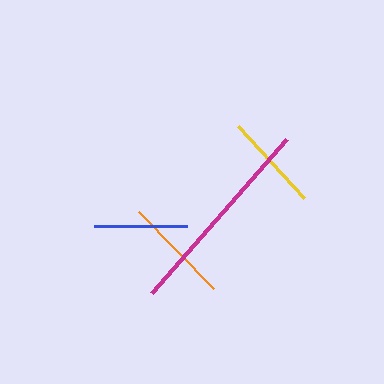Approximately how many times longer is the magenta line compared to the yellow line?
The magenta line is approximately 2.1 times the length of the yellow line.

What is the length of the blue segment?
The blue segment is approximately 92 pixels long.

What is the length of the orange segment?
The orange segment is approximately 108 pixels long.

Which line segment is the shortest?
The blue line is the shortest at approximately 92 pixels.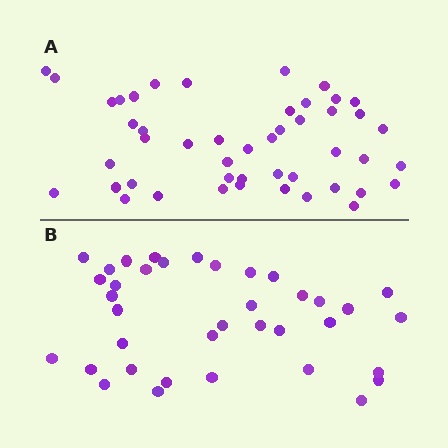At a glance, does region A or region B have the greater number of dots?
Region A (the top region) has more dots.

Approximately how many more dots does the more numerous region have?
Region A has roughly 10 or so more dots than region B.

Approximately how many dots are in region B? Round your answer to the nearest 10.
About 40 dots. (The exact count is 37, which rounds to 40.)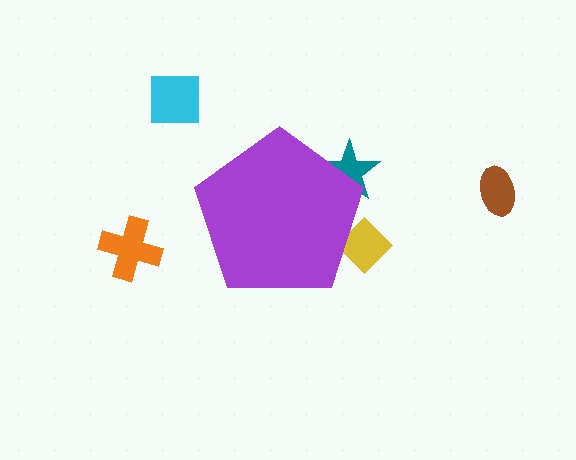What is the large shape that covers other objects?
A purple pentagon.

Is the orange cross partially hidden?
No, the orange cross is fully visible.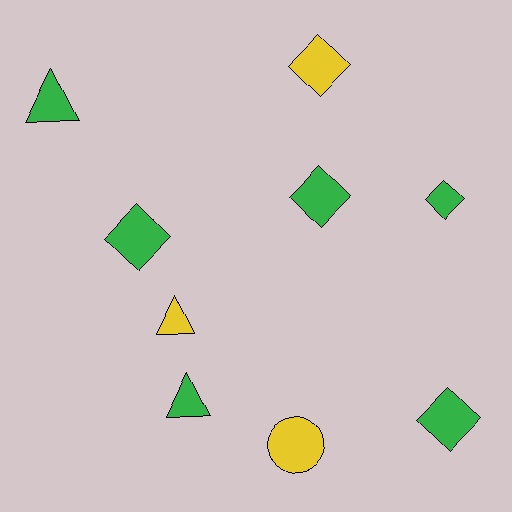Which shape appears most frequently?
Diamond, with 5 objects.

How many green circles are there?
There are no green circles.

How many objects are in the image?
There are 9 objects.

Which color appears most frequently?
Green, with 6 objects.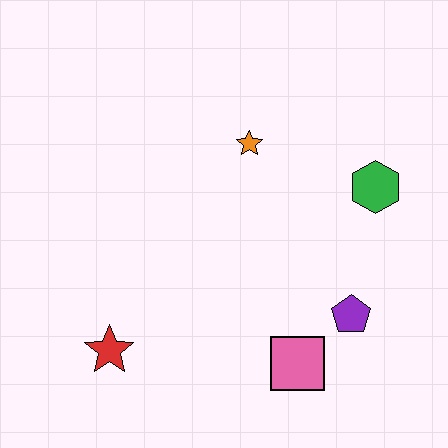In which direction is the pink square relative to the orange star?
The pink square is below the orange star.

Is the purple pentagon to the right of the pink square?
Yes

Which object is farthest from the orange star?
The red star is farthest from the orange star.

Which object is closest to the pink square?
The purple pentagon is closest to the pink square.